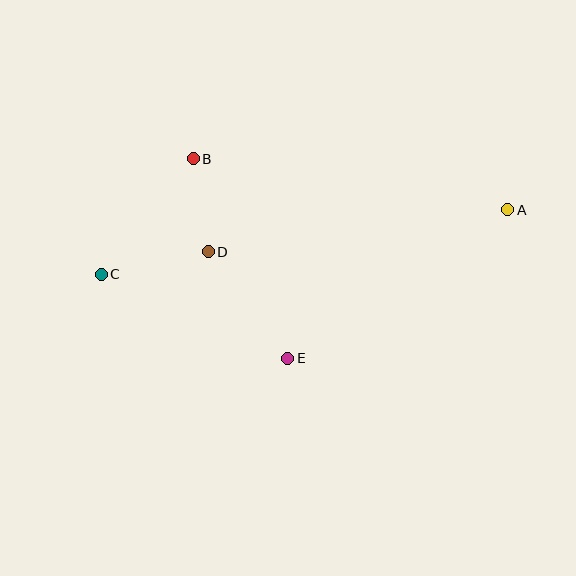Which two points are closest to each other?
Points B and D are closest to each other.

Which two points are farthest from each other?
Points A and C are farthest from each other.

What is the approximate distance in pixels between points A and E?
The distance between A and E is approximately 266 pixels.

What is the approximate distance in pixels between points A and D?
The distance between A and D is approximately 303 pixels.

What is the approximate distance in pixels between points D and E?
The distance between D and E is approximately 133 pixels.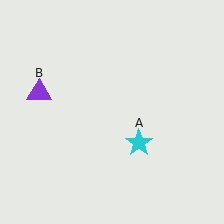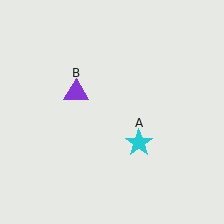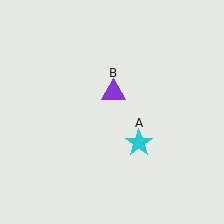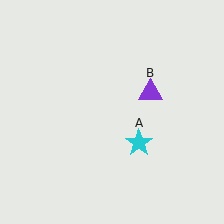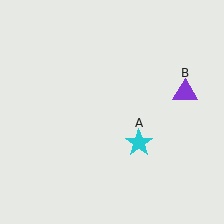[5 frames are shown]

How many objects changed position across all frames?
1 object changed position: purple triangle (object B).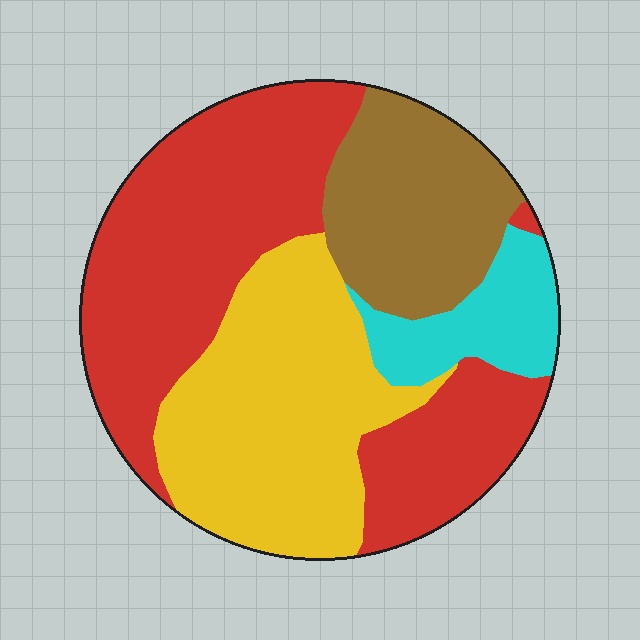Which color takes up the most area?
Red, at roughly 45%.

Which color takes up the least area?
Cyan, at roughly 10%.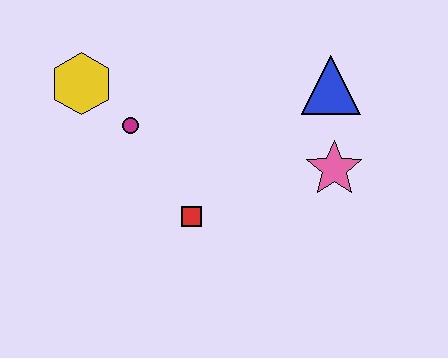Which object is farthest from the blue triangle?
The yellow hexagon is farthest from the blue triangle.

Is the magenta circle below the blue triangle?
Yes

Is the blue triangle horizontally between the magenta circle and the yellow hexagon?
No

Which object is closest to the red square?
The magenta circle is closest to the red square.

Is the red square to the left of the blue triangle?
Yes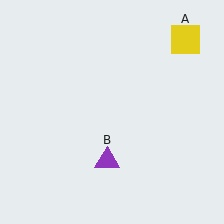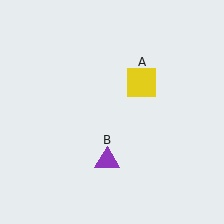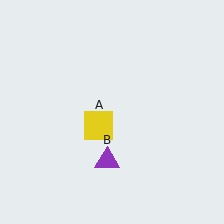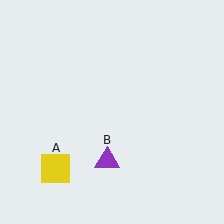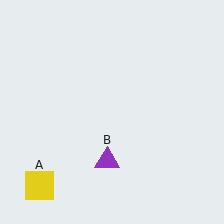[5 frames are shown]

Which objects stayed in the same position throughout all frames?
Purple triangle (object B) remained stationary.